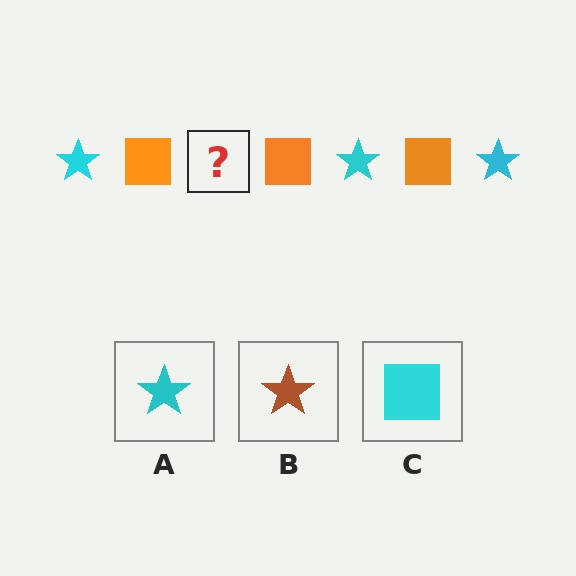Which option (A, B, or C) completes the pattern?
A.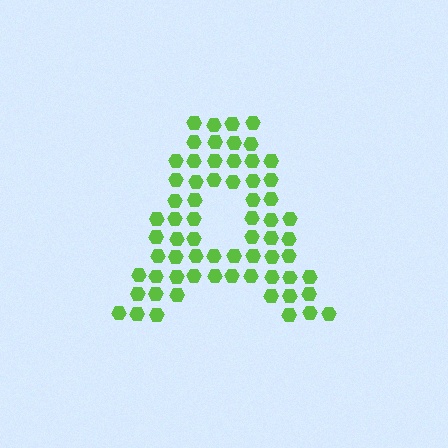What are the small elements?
The small elements are hexagons.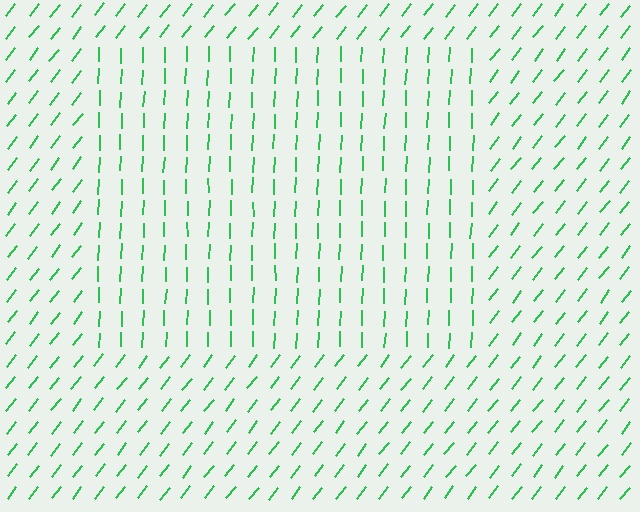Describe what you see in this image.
The image is filled with small green line segments. A rectangle region in the image has lines oriented differently from the surrounding lines, creating a visible texture boundary.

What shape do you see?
I see a rectangle.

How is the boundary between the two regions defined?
The boundary is defined purely by a change in line orientation (approximately 36 degrees difference). All lines are the same color and thickness.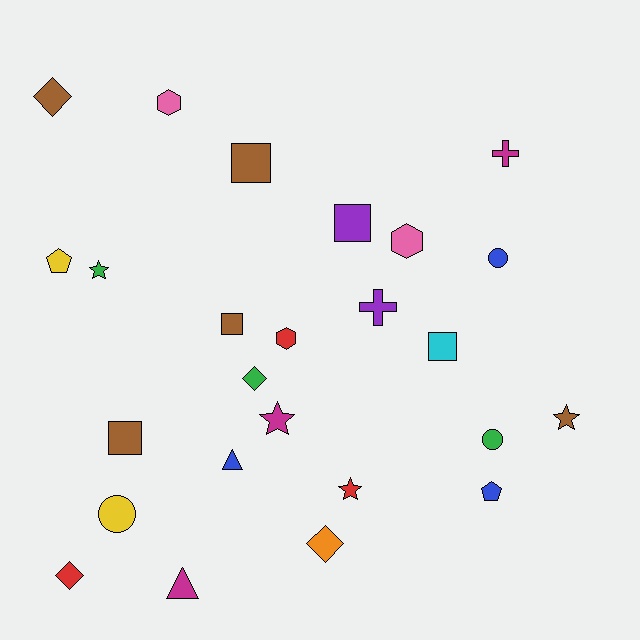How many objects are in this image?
There are 25 objects.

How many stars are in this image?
There are 4 stars.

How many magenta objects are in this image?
There are 3 magenta objects.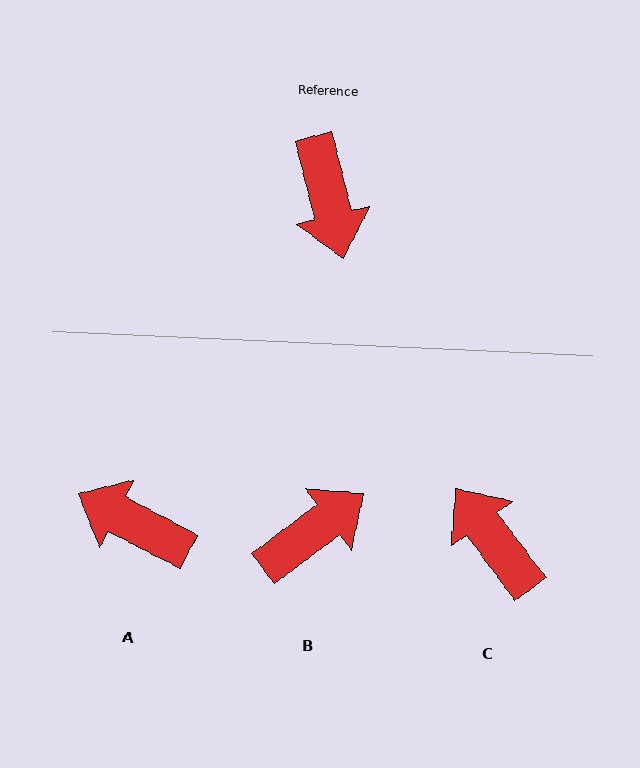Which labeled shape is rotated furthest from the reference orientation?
C, about 157 degrees away.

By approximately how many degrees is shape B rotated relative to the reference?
Approximately 113 degrees counter-clockwise.